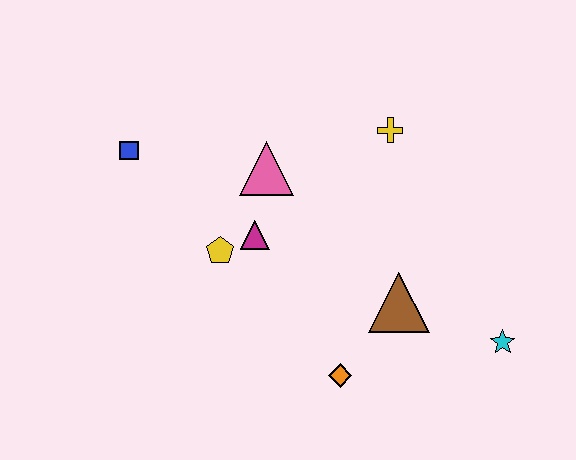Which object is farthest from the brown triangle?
The blue square is farthest from the brown triangle.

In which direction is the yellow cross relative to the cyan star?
The yellow cross is above the cyan star.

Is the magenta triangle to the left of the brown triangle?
Yes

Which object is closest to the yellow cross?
The pink triangle is closest to the yellow cross.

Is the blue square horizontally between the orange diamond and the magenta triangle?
No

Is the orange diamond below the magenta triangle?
Yes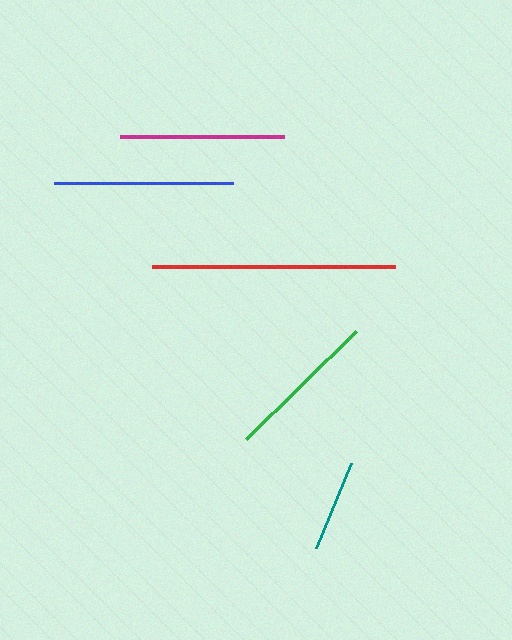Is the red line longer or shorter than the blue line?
The red line is longer than the blue line.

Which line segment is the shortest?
The teal line is the shortest at approximately 93 pixels.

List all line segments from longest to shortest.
From longest to shortest: red, blue, magenta, green, teal.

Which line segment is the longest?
The red line is the longest at approximately 243 pixels.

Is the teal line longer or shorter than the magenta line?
The magenta line is longer than the teal line.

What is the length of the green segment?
The green segment is approximately 155 pixels long.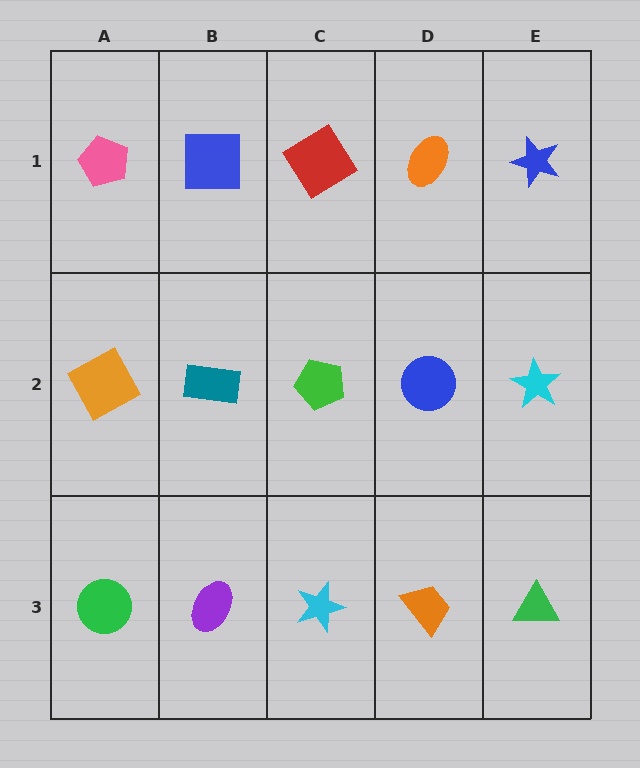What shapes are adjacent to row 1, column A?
An orange square (row 2, column A), a blue square (row 1, column B).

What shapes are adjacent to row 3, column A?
An orange square (row 2, column A), a purple ellipse (row 3, column B).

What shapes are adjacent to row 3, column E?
A cyan star (row 2, column E), an orange trapezoid (row 3, column D).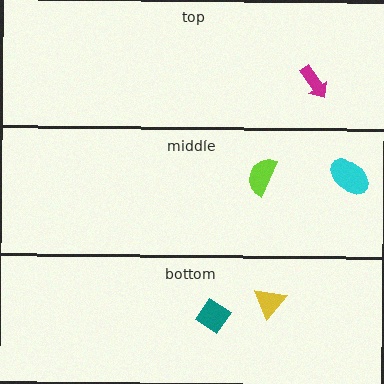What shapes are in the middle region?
The lime semicircle, the cyan ellipse.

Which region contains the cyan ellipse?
The middle region.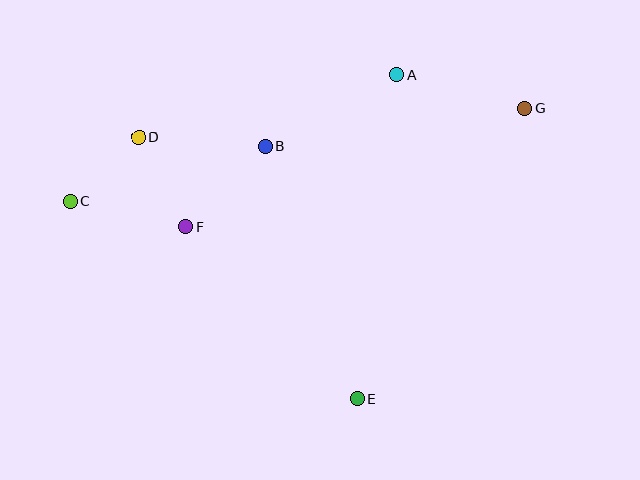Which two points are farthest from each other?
Points C and G are farthest from each other.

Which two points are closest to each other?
Points C and D are closest to each other.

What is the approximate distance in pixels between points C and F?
The distance between C and F is approximately 119 pixels.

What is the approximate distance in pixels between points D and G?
The distance between D and G is approximately 388 pixels.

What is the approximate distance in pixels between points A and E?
The distance between A and E is approximately 327 pixels.